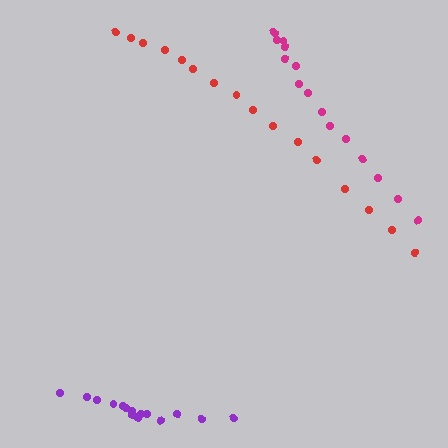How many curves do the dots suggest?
There are 3 distinct paths.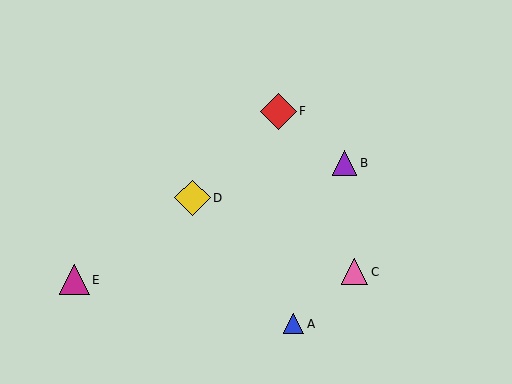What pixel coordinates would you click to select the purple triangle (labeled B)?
Click at (345, 163) to select the purple triangle B.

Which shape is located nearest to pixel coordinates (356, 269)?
The pink triangle (labeled C) at (355, 272) is nearest to that location.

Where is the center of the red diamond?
The center of the red diamond is at (278, 111).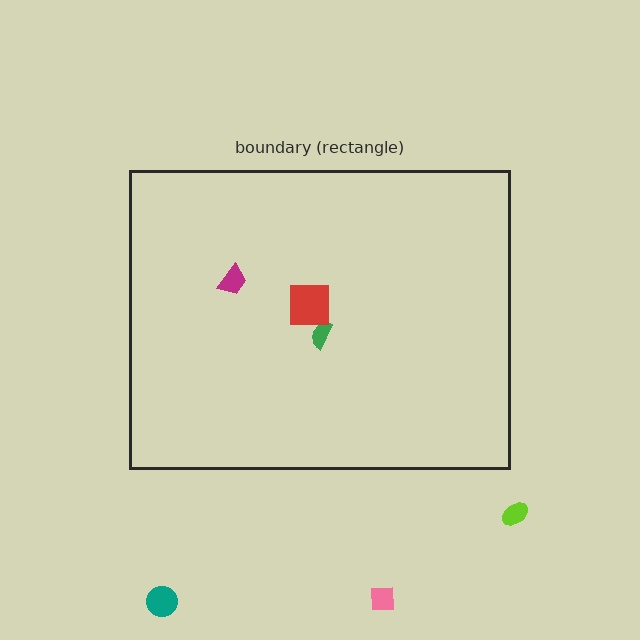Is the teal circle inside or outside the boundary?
Outside.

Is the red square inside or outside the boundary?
Inside.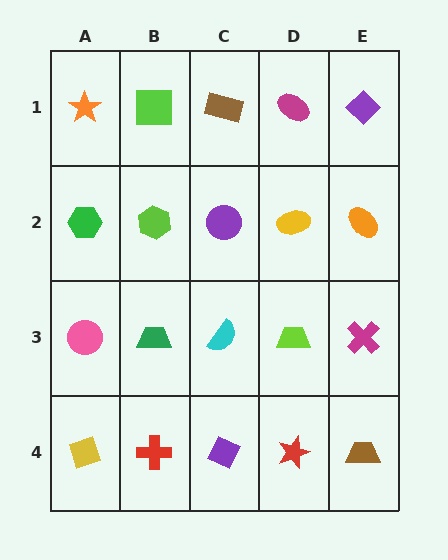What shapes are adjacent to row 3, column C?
A purple circle (row 2, column C), a purple diamond (row 4, column C), a green trapezoid (row 3, column B), a lime trapezoid (row 3, column D).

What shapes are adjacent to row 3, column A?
A green hexagon (row 2, column A), a yellow diamond (row 4, column A), a green trapezoid (row 3, column B).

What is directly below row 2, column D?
A lime trapezoid.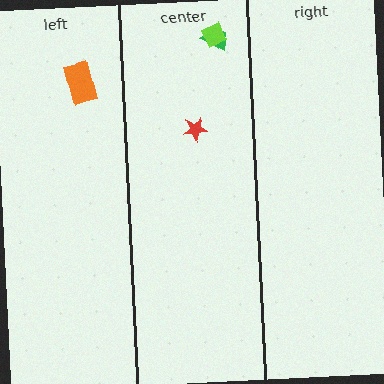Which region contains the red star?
The center region.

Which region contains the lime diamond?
The center region.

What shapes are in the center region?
The green trapezoid, the red star, the lime diamond.